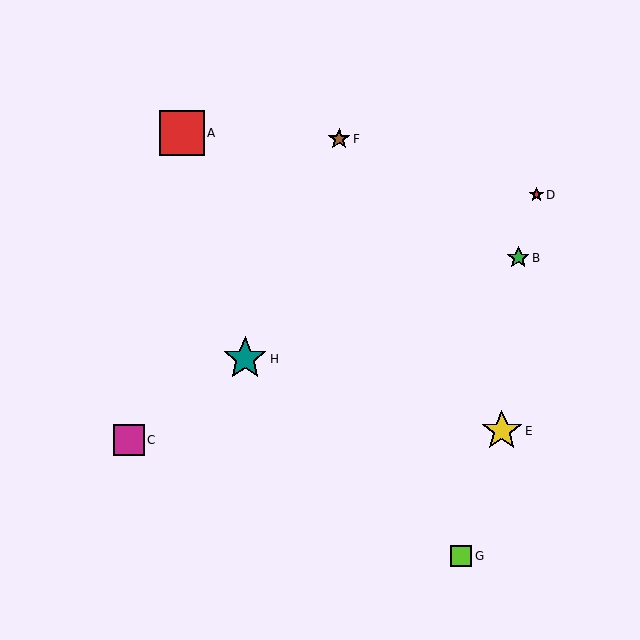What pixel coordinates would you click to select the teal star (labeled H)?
Click at (245, 359) to select the teal star H.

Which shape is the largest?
The red square (labeled A) is the largest.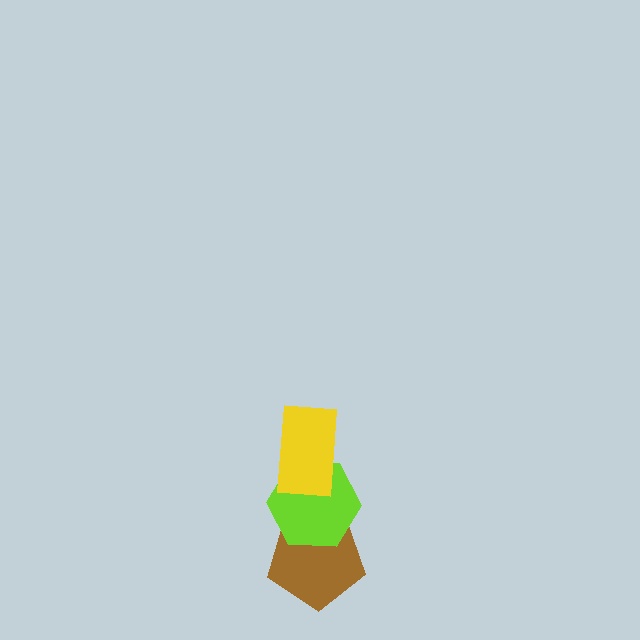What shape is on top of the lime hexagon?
The yellow rectangle is on top of the lime hexagon.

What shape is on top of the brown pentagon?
The lime hexagon is on top of the brown pentagon.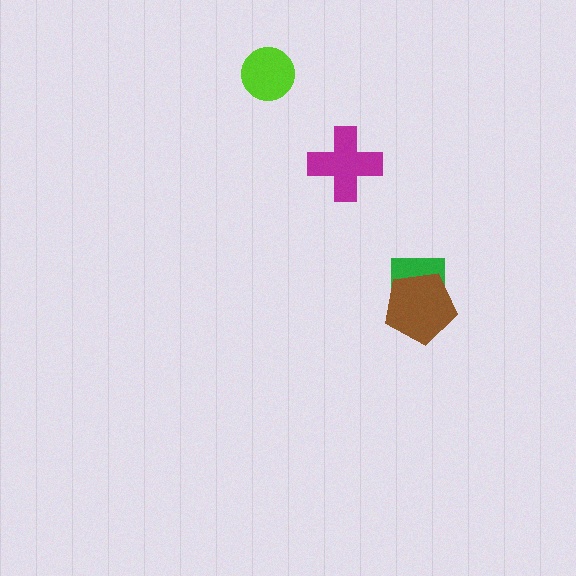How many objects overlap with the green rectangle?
1 object overlaps with the green rectangle.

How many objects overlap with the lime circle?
0 objects overlap with the lime circle.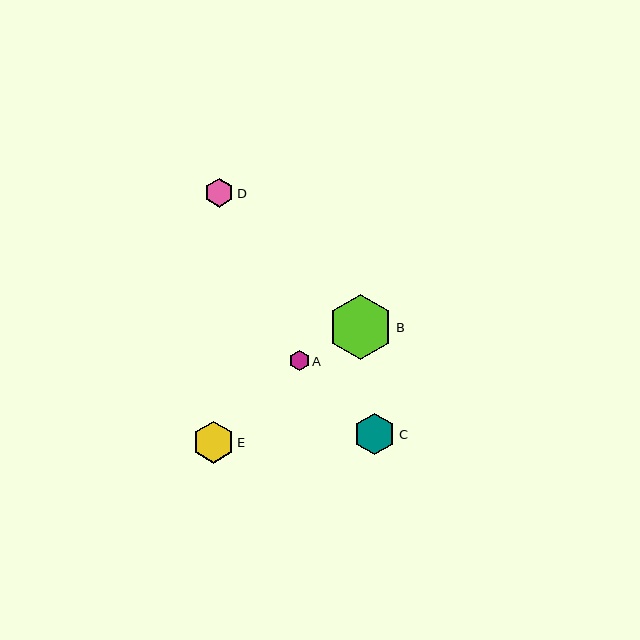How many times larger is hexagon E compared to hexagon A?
Hexagon E is approximately 2.1 times the size of hexagon A.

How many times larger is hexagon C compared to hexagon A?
Hexagon C is approximately 2.0 times the size of hexagon A.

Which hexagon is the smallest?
Hexagon A is the smallest with a size of approximately 21 pixels.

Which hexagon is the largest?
Hexagon B is the largest with a size of approximately 66 pixels.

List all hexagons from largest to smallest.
From largest to smallest: B, E, C, D, A.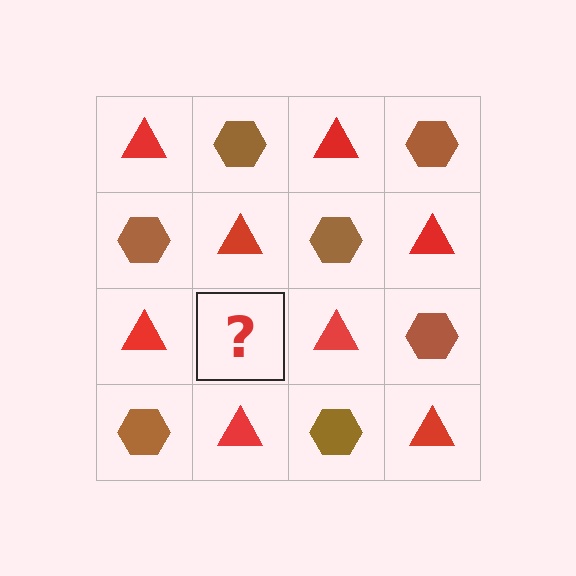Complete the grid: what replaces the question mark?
The question mark should be replaced with a brown hexagon.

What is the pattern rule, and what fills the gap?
The rule is that it alternates red triangle and brown hexagon in a checkerboard pattern. The gap should be filled with a brown hexagon.